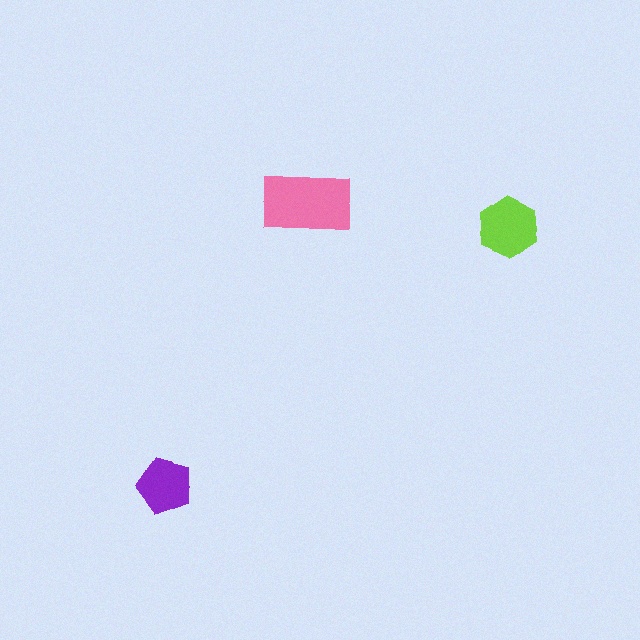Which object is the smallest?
The purple pentagon.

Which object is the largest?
The pink rectangle.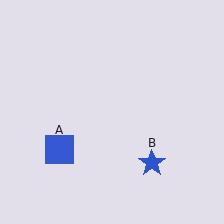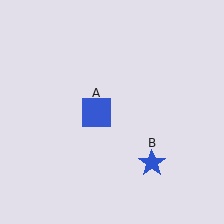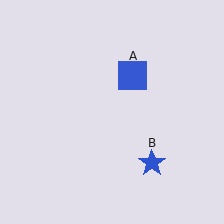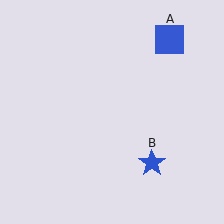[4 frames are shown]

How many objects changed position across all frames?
1 object changed position: blue square (object A).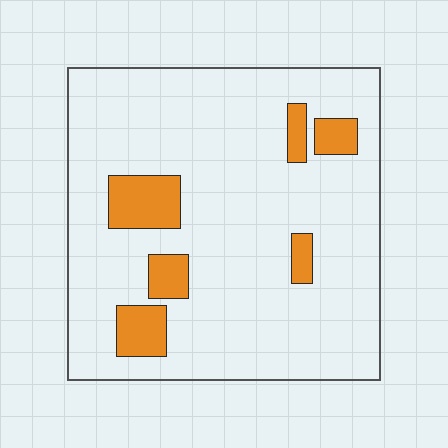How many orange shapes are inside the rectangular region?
6.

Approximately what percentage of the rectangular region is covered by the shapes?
Approximately 15%.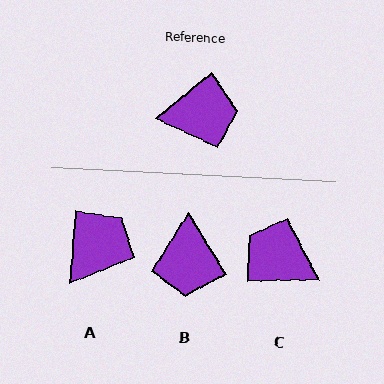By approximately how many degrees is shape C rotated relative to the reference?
Approximately 143 degrees counter-clockwise.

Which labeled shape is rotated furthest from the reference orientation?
C, about 143 degrees away.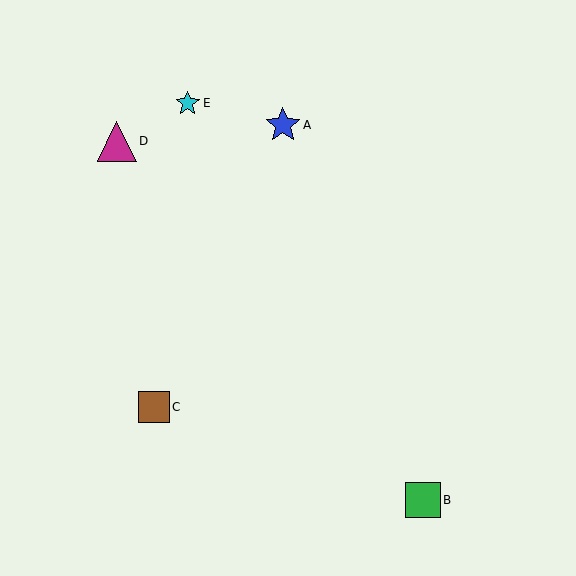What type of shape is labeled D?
Shape D is a magenta triangle.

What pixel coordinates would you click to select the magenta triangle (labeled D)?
Click at (117, 141) to select the magenta triangle D.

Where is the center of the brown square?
The center of the brown square is at (154, 407).